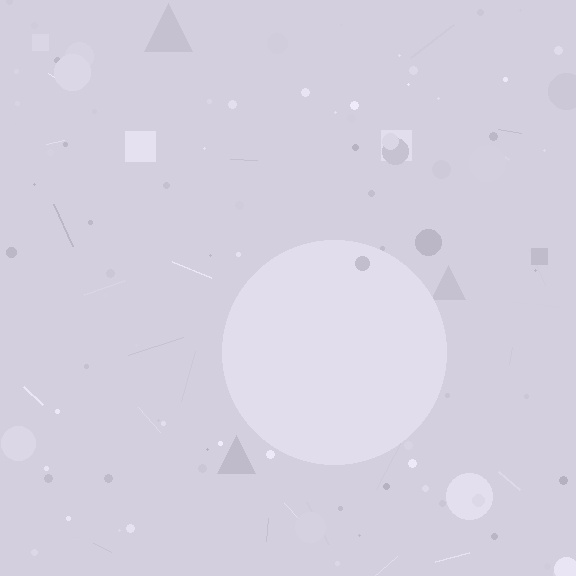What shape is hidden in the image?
A circle is hidden in the image.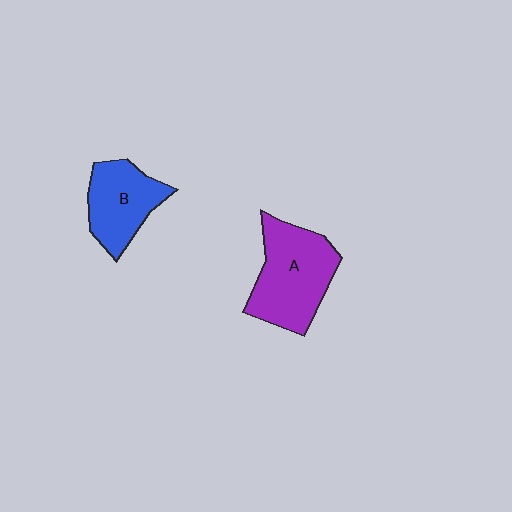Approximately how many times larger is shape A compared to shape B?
Approximately 1.4 times.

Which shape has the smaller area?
Shape B (blue).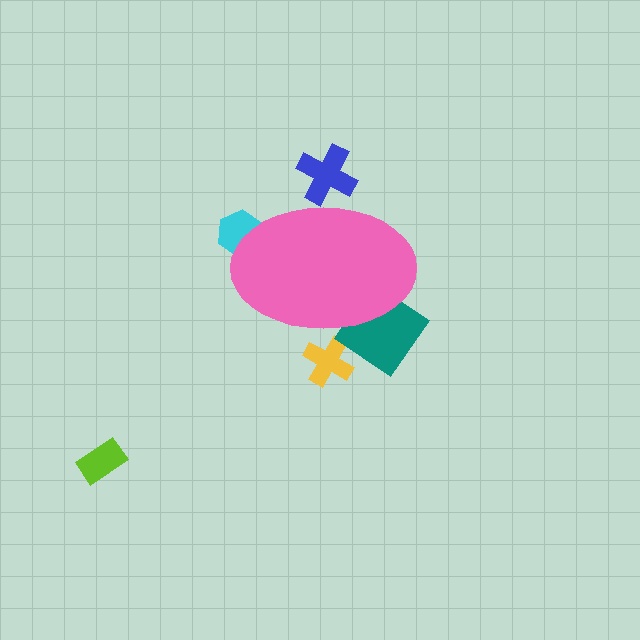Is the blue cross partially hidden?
Yes, the blue cross is partially hidden behind the pink ellipse.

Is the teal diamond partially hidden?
Yes, the teal diamond is partially hidden behind the pink ellipse.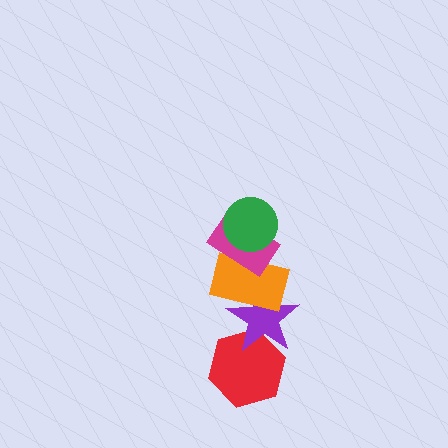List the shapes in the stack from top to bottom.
From top to bottom: the green circle, the magenta rectangle, the orange rectangle, the purple star, the red hexagon.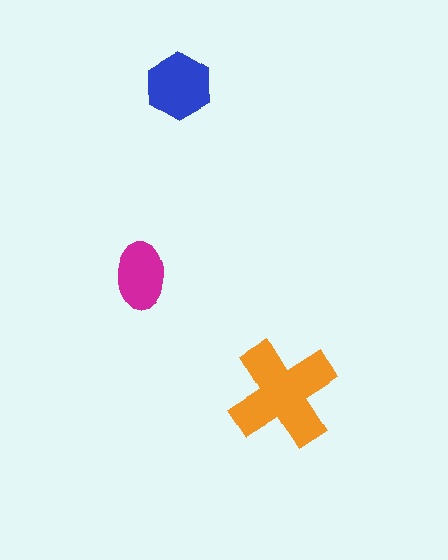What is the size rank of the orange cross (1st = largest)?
1st.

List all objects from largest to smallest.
The orange cross, the blue hexagon, the magenta ellipse.